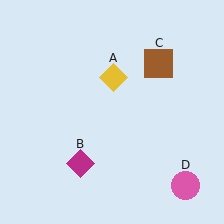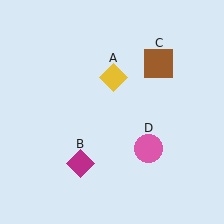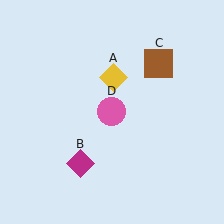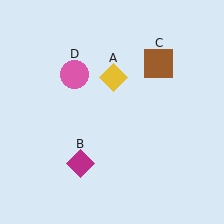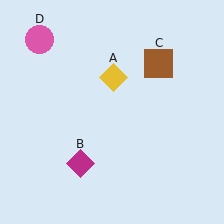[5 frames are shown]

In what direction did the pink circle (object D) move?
The pink circle (object D) moved up and to the left.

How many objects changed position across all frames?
1 object changed position: pink circle (object D).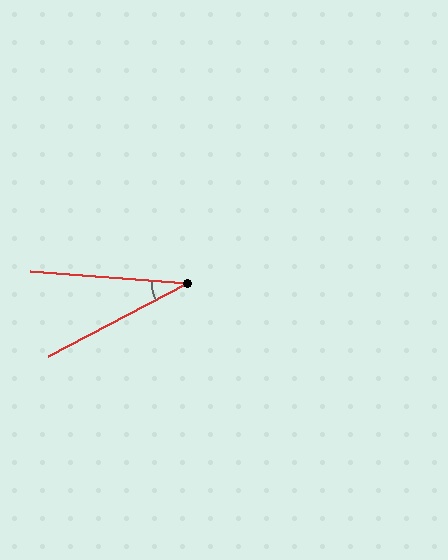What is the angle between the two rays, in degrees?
Approximately 32 degrees.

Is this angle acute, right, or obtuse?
It is acute.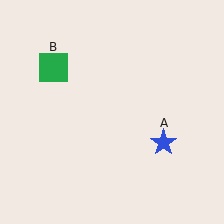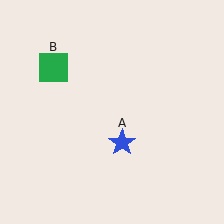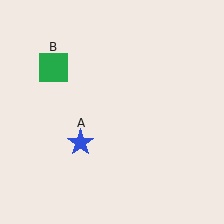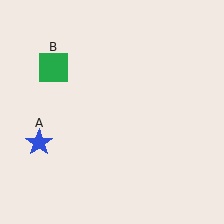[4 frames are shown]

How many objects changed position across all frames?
1 object changed position: blue star (object A).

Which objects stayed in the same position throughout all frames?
Green square (object B) remained stationary.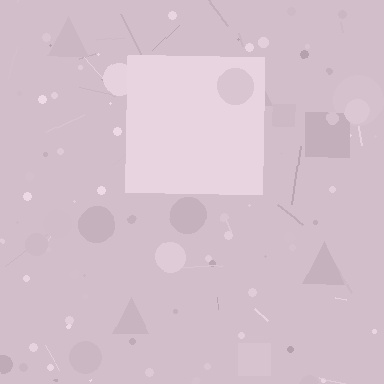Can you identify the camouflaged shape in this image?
The camouflaged shape is a square.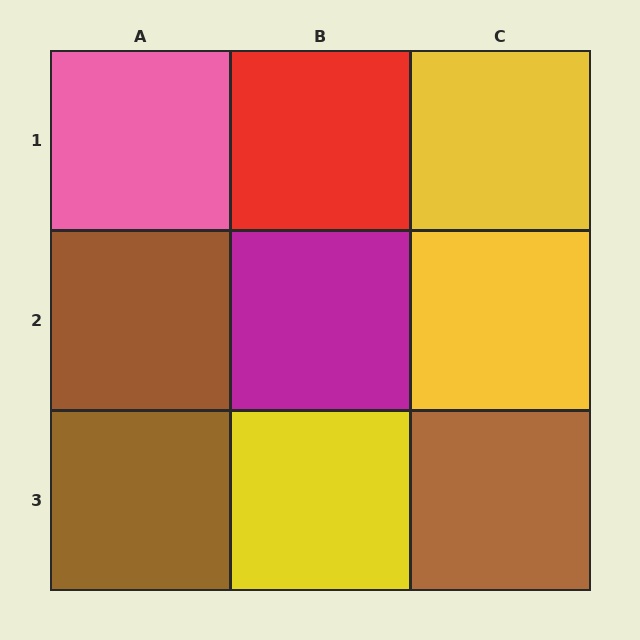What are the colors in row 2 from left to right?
Brown, magenta, yellow.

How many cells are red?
1 cell is red.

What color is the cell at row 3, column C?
Brown.